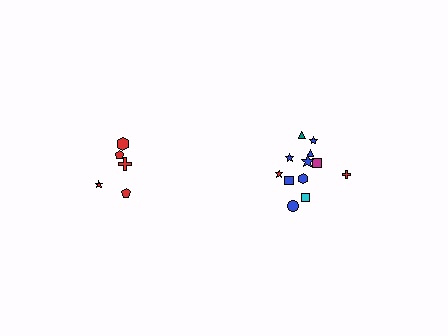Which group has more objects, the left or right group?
The right group.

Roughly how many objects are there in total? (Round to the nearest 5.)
Roughly 15 objects in total.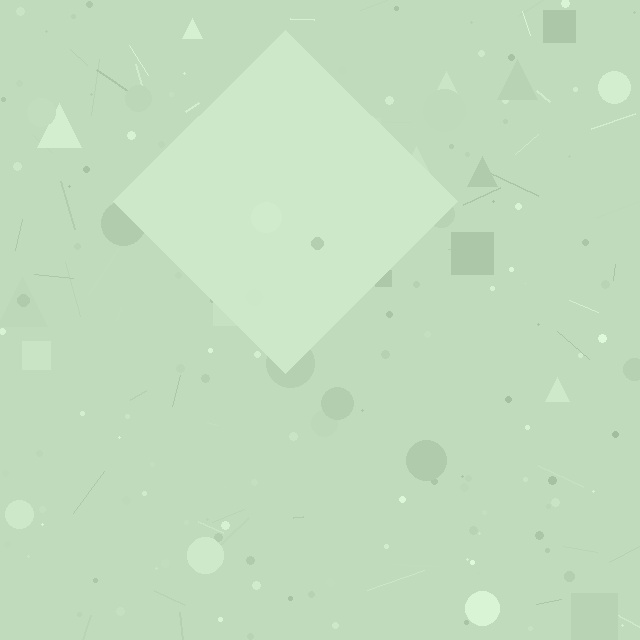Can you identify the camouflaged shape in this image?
The camouflaged shape is a diamond.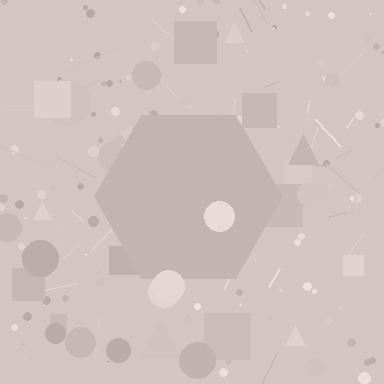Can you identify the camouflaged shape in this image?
The camouflaged shape is a hexagon.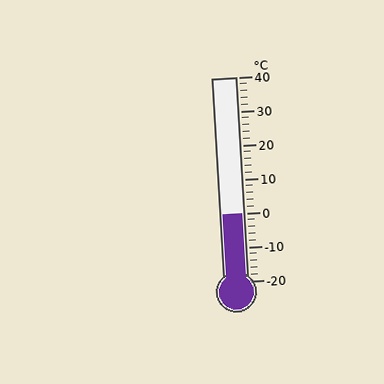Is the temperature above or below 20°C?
The temperature is below 20°C.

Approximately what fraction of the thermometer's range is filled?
The thermometer is filled to approximately 35% of its range.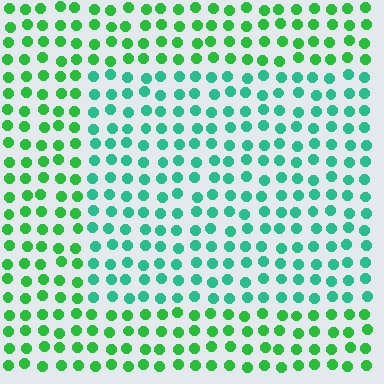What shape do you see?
I see a rectangle.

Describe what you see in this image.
The image is filled with small green elements in a uniform arrangement. A rectangle-shaped region is visible where the elements are tinted to a slightly different hue, forming a subtle color boundary.